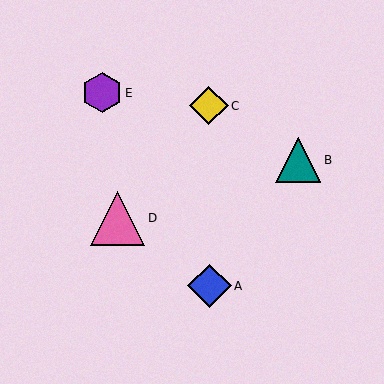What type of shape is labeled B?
Shape B is a teal triangle.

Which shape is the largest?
The pink triangle (labeled D) is the largest.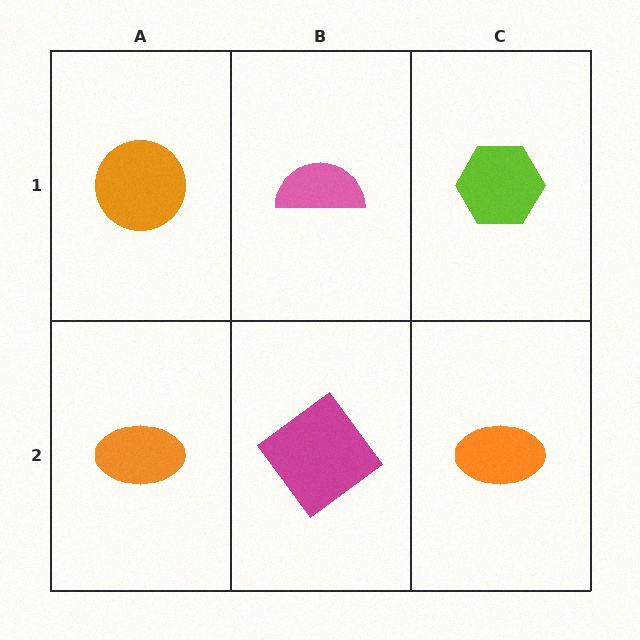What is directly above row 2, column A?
An orange circle.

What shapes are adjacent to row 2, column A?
An orange circle (row 1, column A), a magenta diamond (row 2, column B).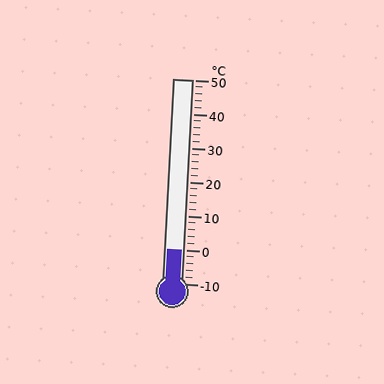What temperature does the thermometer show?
The thermometer shows approximately 0°C.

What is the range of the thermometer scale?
The thermometer scale ranges from -10°C to 50°C.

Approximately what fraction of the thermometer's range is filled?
The thermometer is filled to approximately 15% of its range.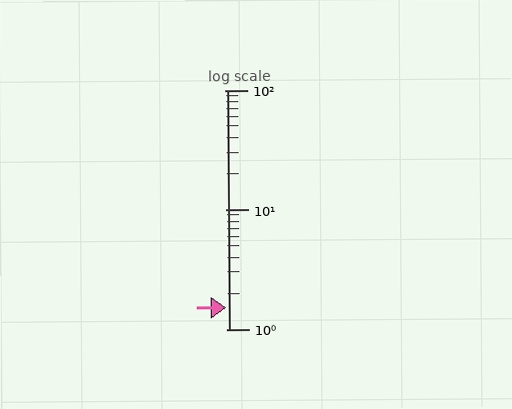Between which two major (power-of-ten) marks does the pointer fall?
The pointer is between 1 and 10.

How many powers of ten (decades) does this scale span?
The scale spans 2 decades, from 1 to 100.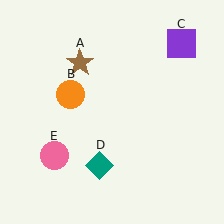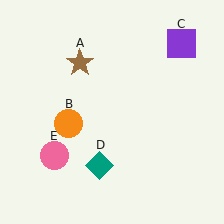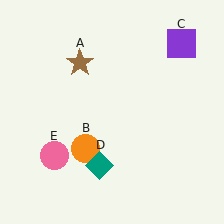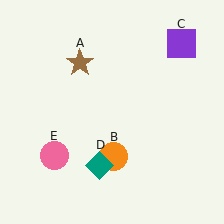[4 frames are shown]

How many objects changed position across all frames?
1 object changed position: orange circle (object B).